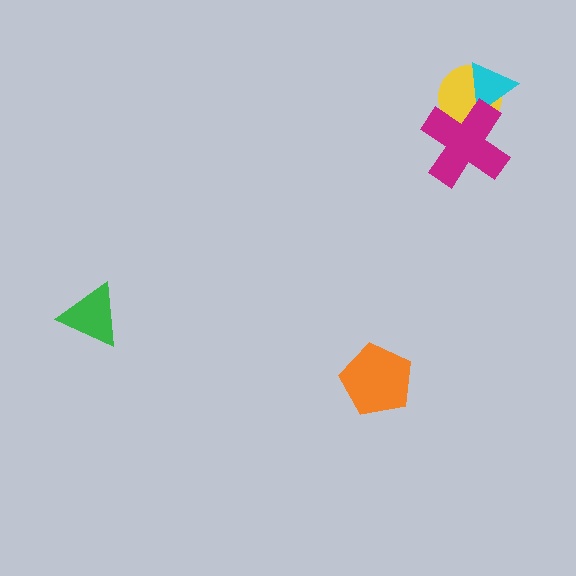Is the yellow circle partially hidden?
Yes, it is partially covered by another shape.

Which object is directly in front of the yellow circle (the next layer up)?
The cyan triangle is directly in front of the yellow circle.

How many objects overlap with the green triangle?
0 objects overlap with the green triangle.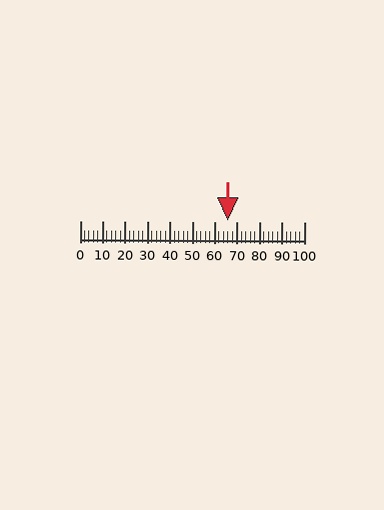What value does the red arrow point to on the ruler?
The red arrow points to approximately 66.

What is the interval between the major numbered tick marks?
The major tick marks are spaced 10 units apart.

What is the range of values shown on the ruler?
The ruler shows values from 0 to 100.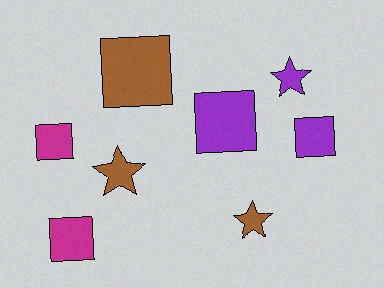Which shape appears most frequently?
Square, with 5 objects.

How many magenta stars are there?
There are no magenta stars.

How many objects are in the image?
There are 8 objects.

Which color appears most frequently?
Brown, with 3 objects.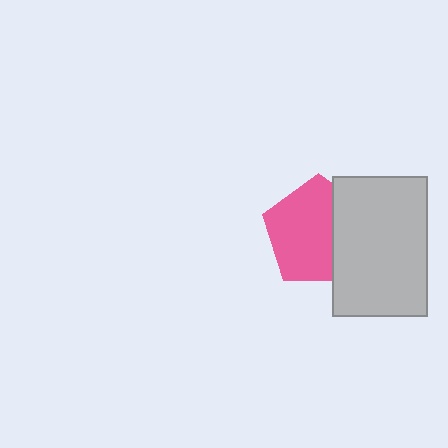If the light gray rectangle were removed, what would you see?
You would see the complete pink pentagon.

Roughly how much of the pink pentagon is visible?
Most of it is visible (roughly 65%).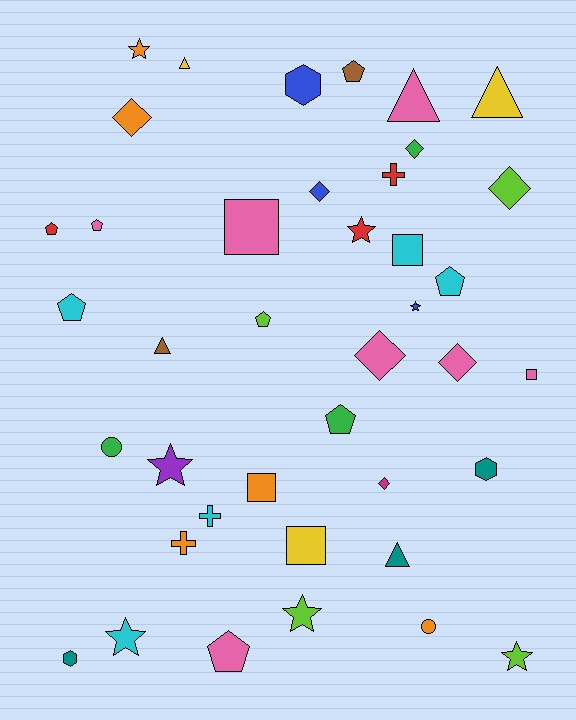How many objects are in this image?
There are 40 objects.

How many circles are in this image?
There are 2 circles.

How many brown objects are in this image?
There are 2 brown objects.